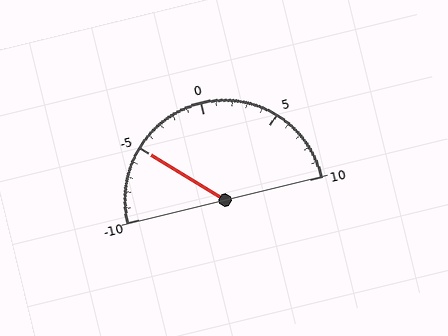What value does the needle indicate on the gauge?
The needle indicates approximately -5.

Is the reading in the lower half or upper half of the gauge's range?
The reading is in the lower half of the range (-10 to 10).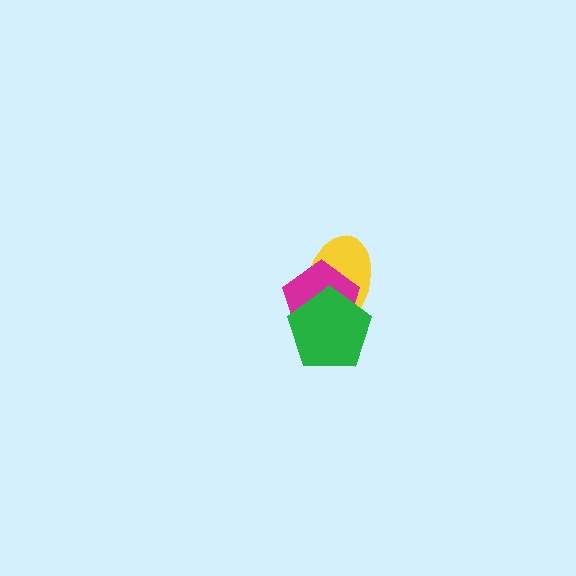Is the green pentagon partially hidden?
No, no other shape covers it.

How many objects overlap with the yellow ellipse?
2 objects overlap with the yellow ellipse.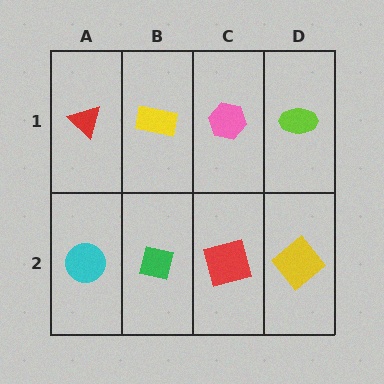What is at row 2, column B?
A green square.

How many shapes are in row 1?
4 shapes.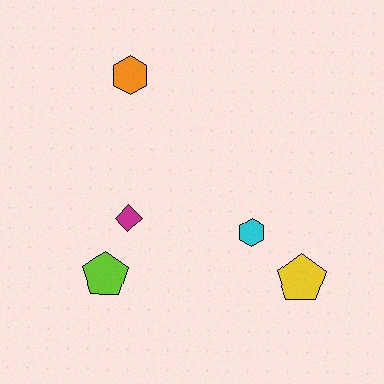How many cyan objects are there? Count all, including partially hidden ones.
There is 1 cyan object.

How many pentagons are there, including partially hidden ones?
There are 2 pentagons.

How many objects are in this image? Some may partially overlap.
There are 5 objects.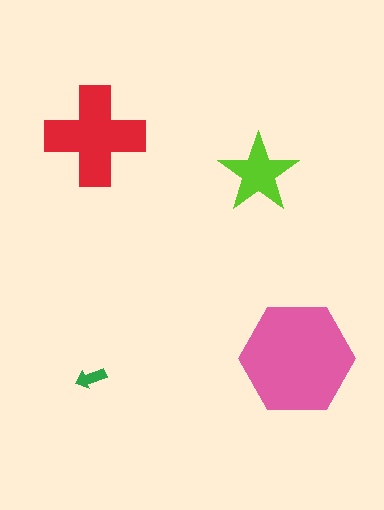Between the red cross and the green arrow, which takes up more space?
The red cross.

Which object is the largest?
The pink hexagon.